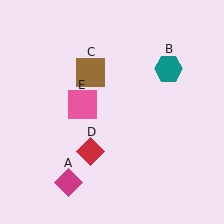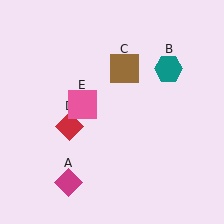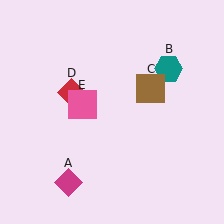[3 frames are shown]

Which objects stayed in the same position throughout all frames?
Magenta diamond (object A) and teal hexagon (object B) and pink square (object E) remained stationary.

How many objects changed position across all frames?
2 objects changed position: brown square (object C), red diamond (object D).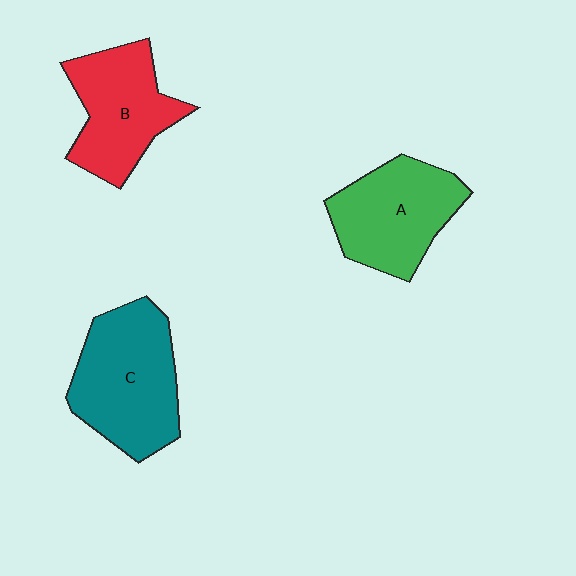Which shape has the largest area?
Shape C (teal).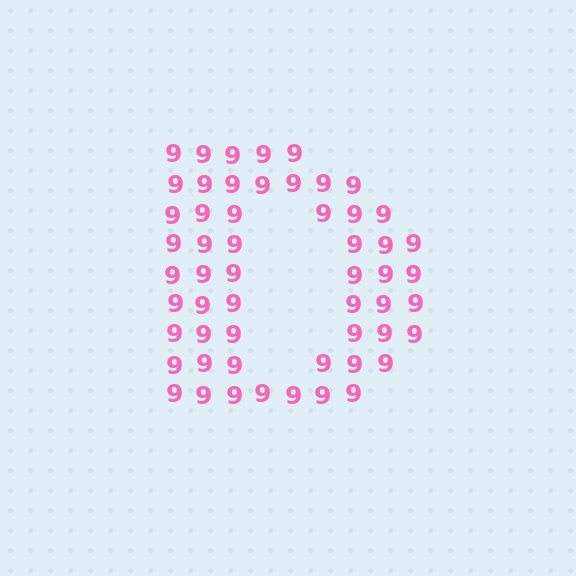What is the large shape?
The large shape is the letter D.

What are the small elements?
The small elements are digit 9's.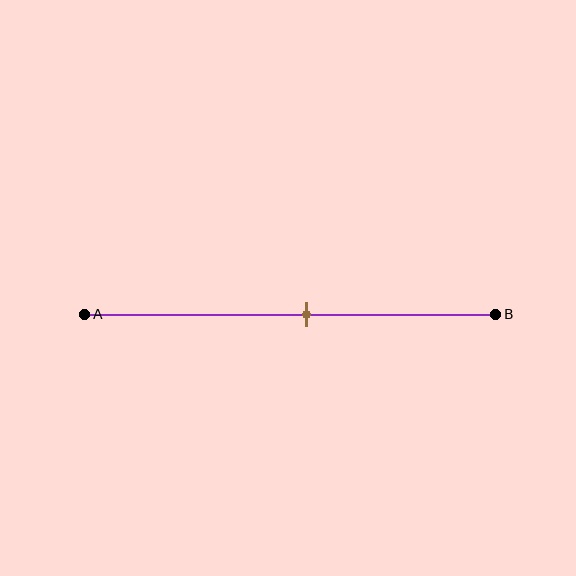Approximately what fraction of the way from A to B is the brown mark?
The brown mark is approximately 55% of the way from A to B.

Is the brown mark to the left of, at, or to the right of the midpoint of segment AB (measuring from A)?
The brown mark is to the right of the midpoint of segment AB.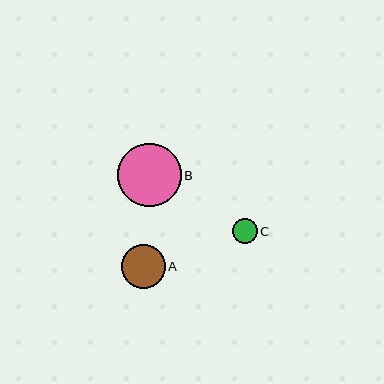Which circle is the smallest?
Circle C is the smallest with a size of approximately 25 pixels.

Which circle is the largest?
Circle B is the largest with a size of approximately 63 pixels.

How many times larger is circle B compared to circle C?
Circle B is approximately 2.5 times the size of circle C.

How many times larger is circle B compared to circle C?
Circle B is approximately 2.5 times the size of circle C.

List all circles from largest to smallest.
From largest to smallest: B, A, C.